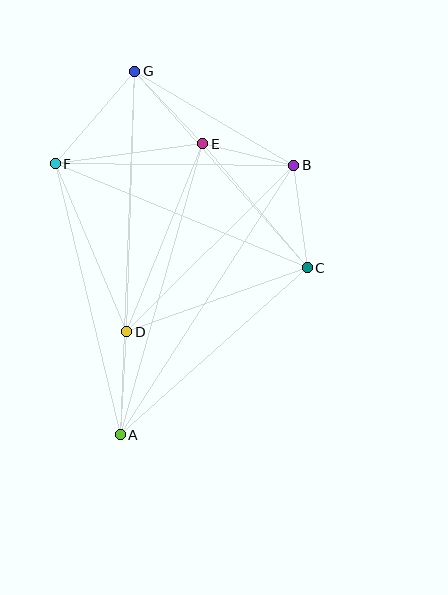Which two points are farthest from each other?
Points A and G are farthest from each other.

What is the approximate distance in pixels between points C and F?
The distance between C and F is approximately 272 pixels.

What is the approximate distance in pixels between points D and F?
The distance between D and F is approximately 182 pixels.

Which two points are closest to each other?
Points B and E are closest to each other.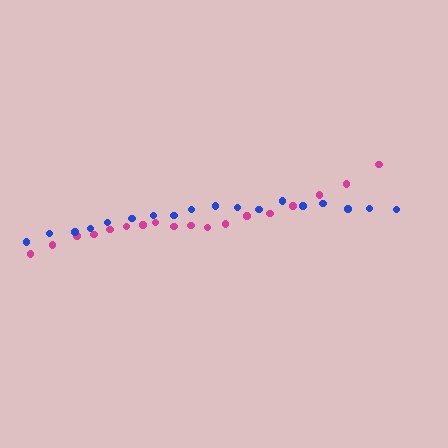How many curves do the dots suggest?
There are 2 distinct paths.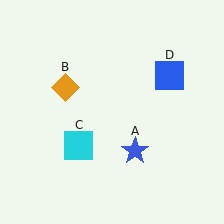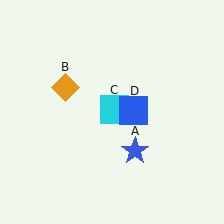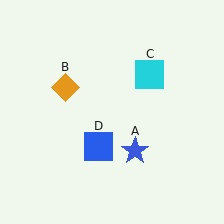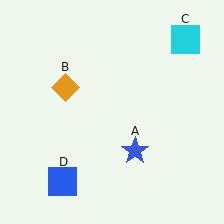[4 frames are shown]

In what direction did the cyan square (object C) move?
The cyan square (object C) moved up and to the right.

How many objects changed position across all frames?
2 objects changed position: cyan square (object C), blue square (object D).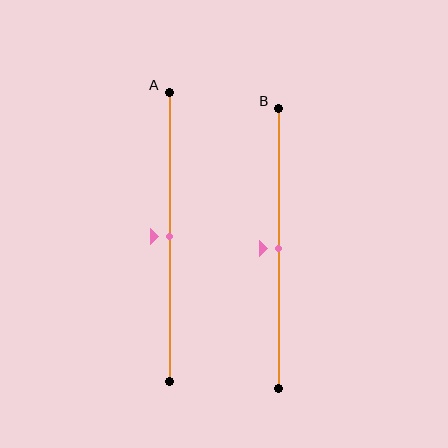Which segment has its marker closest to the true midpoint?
Segment A has its marker closest to the true midpoint.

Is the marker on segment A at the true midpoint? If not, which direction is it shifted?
Yes, the marker on segment A is at the true midpoint.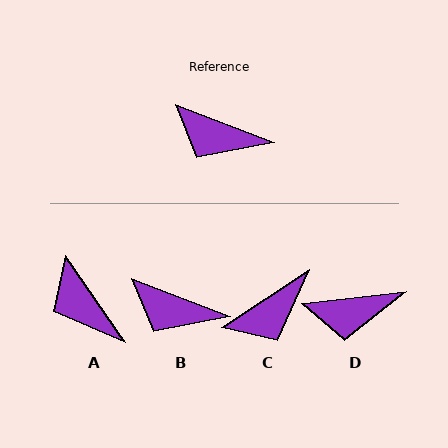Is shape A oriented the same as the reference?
No, it is off by about 34 degrees.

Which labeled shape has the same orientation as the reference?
B.